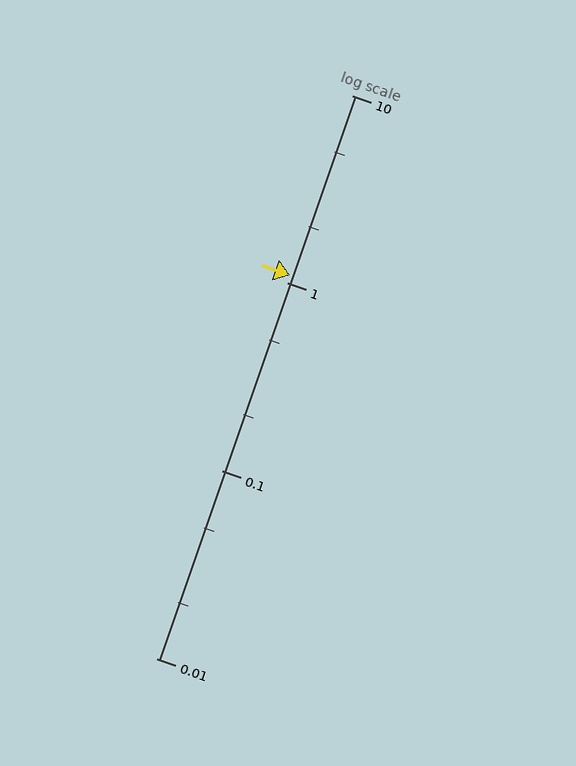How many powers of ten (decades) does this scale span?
The scale spans 3 decades, from 0.01 to 10.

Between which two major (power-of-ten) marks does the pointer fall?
The pointer is between 1 and 10.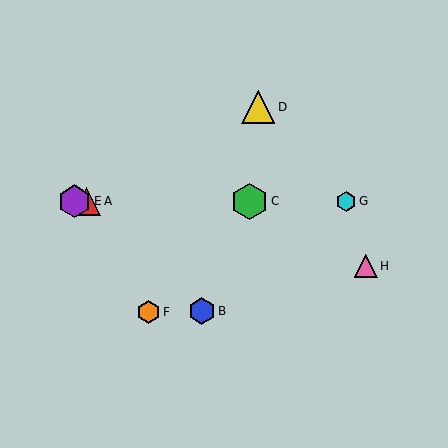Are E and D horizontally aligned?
No, E is at y≈201 and D is at y≈107.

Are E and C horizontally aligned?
Yes, both are at y≈201.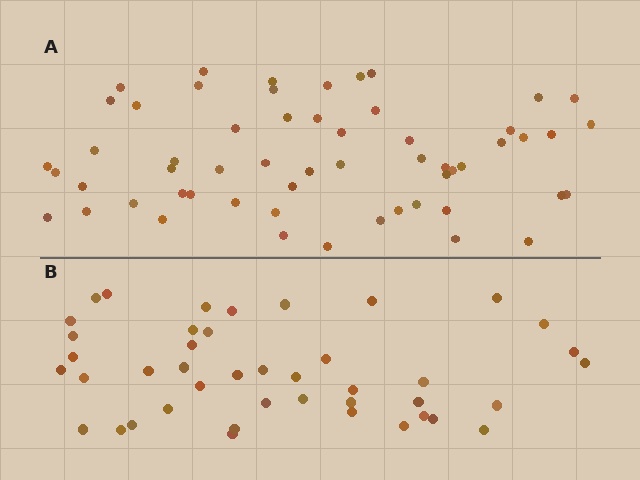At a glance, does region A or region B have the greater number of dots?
Region A (the top region) has more dots.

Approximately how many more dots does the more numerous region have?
Region A has approximately 15 more dots than region B.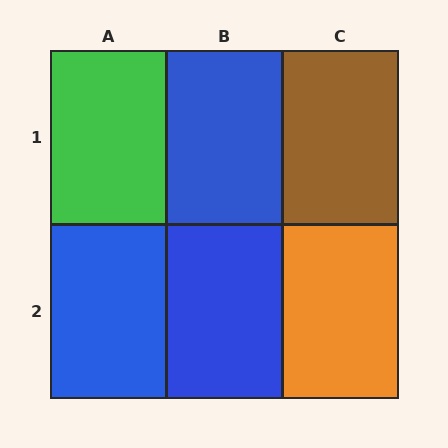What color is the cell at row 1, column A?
Green.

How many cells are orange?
1 cell is orange.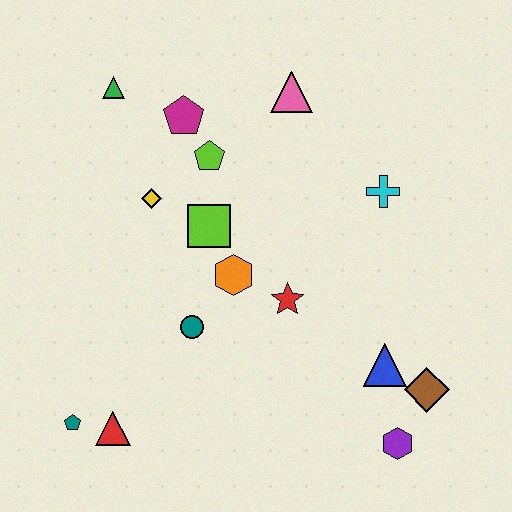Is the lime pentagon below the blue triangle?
No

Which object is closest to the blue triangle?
The brown diamond is closest to the blue triangle.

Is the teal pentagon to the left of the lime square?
Yes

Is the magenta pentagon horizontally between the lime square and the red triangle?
Yes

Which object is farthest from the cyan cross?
The teal pentagon is farthest from the cyan cross.